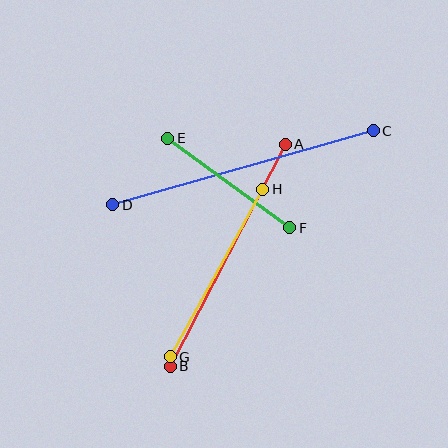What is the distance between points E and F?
The distance is approximately 152 pixels.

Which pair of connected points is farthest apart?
Points C and D are farthest apart.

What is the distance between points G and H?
The distance is approximately 191 pixels.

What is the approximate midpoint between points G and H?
The midpoint is at approximately (216, 273) pixels.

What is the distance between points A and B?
The distance is approximately 250 pixels.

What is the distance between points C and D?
The distance is approximately 271 pixels.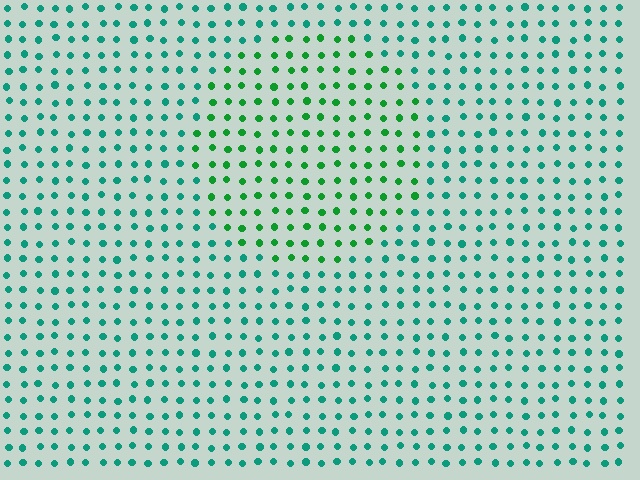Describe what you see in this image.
The image is filled with small teal elements in a uniform arrangement. A circle-shaped region is visible where the elements are tinted to a slightly different hue, forming a subtle color boundary.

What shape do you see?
I see a circle.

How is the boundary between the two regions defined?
The boundary is defined purely by a slight shift in hue (about 36 degrees). Spacing, size, and orientation are identical on both sides.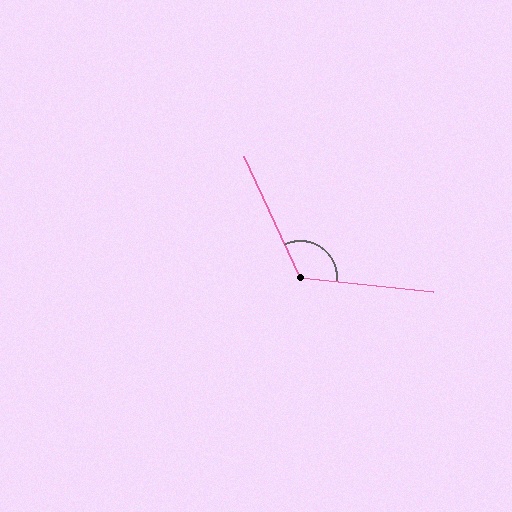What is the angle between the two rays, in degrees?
Approximately 121 degrees.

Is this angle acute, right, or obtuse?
It is obtuse.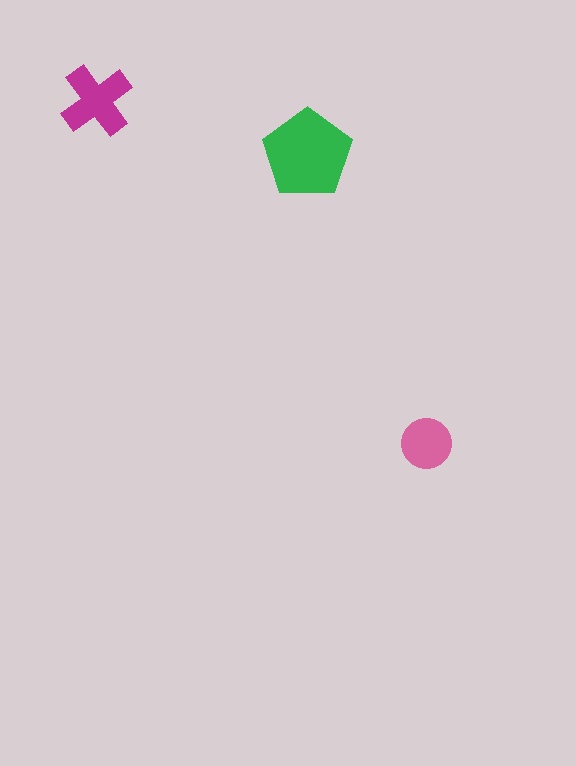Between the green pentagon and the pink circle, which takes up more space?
The green pentagon.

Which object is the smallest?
The pink circle.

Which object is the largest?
The green pentagon.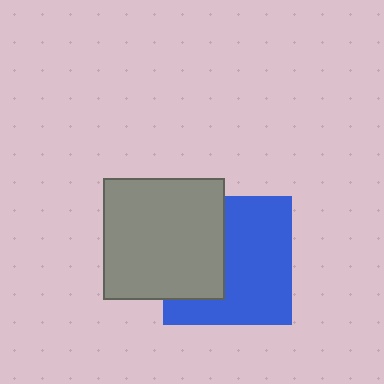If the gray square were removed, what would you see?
You would see the complete blue square.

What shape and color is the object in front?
The object in front is a gray square.